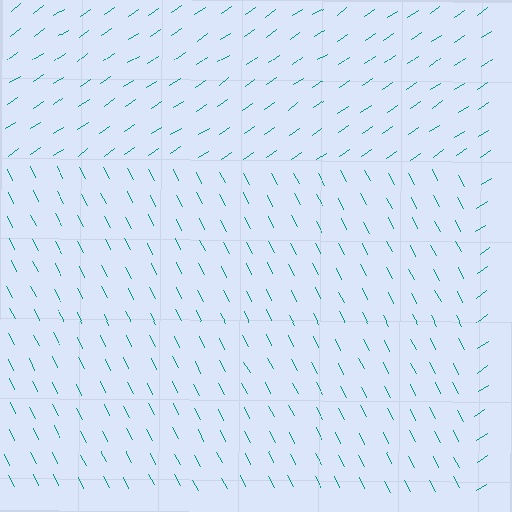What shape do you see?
I see a rectangle.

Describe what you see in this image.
The image is filled with small teal line segments. A rectangle region in the image has lines oriented differently from the surrounding lines, creating a visible texture boundary.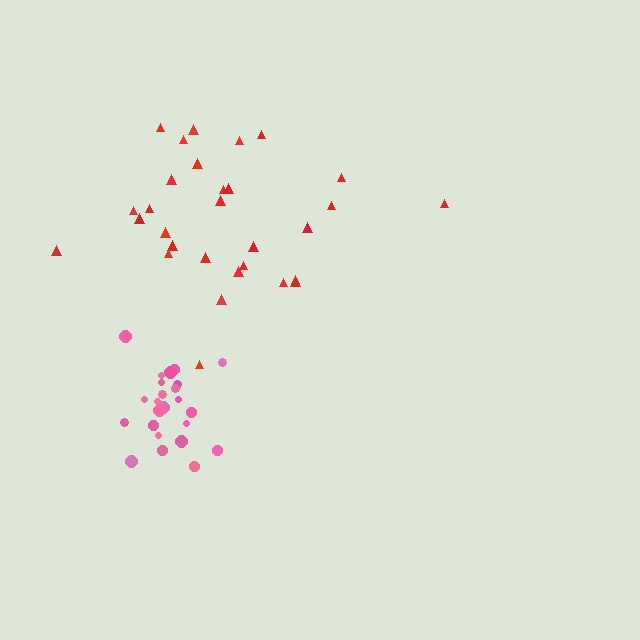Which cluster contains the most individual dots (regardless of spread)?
Red (30).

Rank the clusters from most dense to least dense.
pink, red.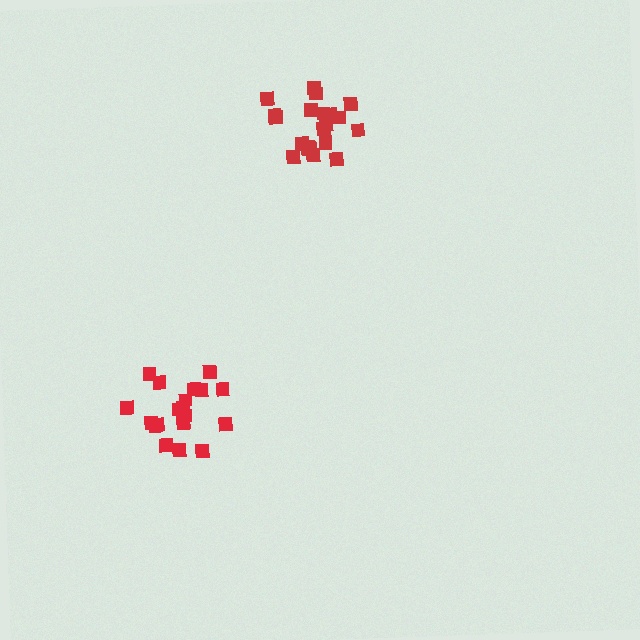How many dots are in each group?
Group 1: 19 dots, Group 2: 21 dots (40 total).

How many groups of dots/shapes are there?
There are 2 groups.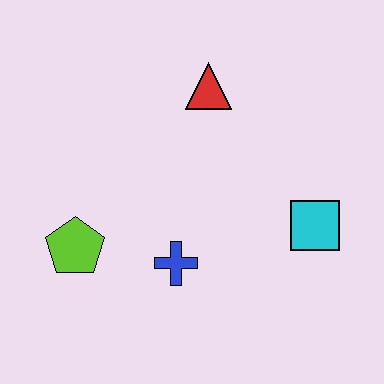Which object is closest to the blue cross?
The lime pentagon is closest to the blue cross.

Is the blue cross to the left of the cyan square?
Yes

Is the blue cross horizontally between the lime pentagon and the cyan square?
Yes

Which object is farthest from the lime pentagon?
The cyan square is farthest from the lime pentagon.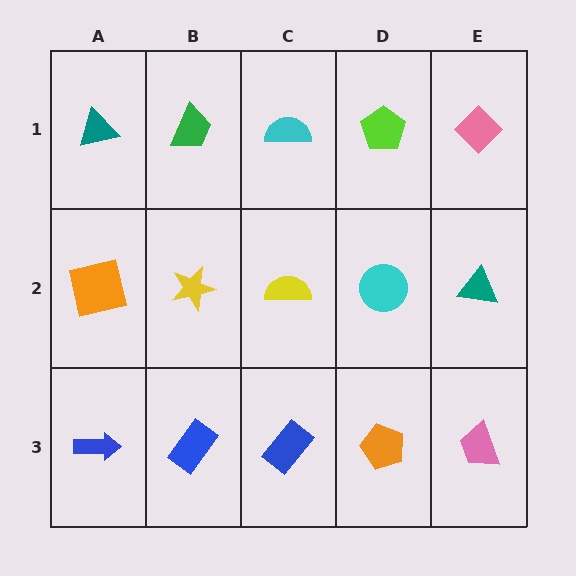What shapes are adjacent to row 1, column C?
A yellow semicircle (row 2, column C), a green trapezoid (row 1, column B), a lime pentagon (row 1, column D).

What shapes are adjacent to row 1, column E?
A teal triangle (row 2, column E), a lime pentagon (row 1, column D).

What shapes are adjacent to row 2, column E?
A pink diamond (row 1, column E), a pink trapezoid (row 3, column E), a cyan circle (row 2, column D).